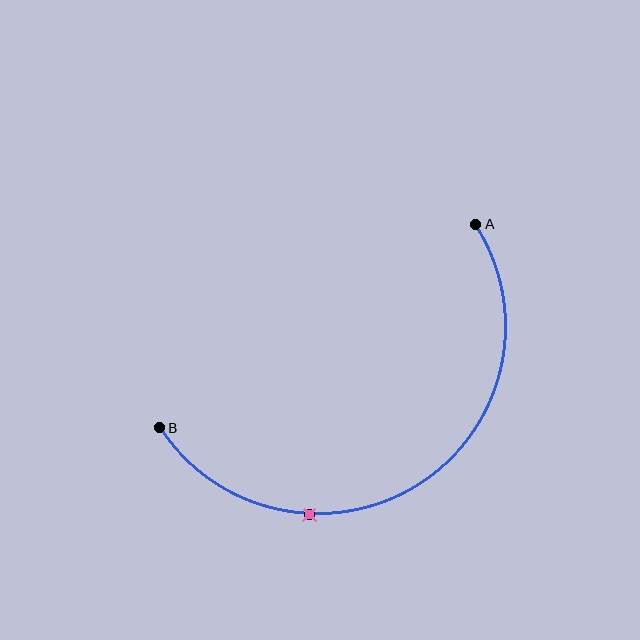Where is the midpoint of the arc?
The arc midpoint is the point on the curve farthest from the straight line joining A and B. It sits below that line.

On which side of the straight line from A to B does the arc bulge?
The arc bulges below the straight line connecting A and B.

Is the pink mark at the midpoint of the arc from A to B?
No. The pink mark lies on the arc but is closer to endpoint B. The arc midpoint would be at the point on the curve equidistant along the arc from both A and B.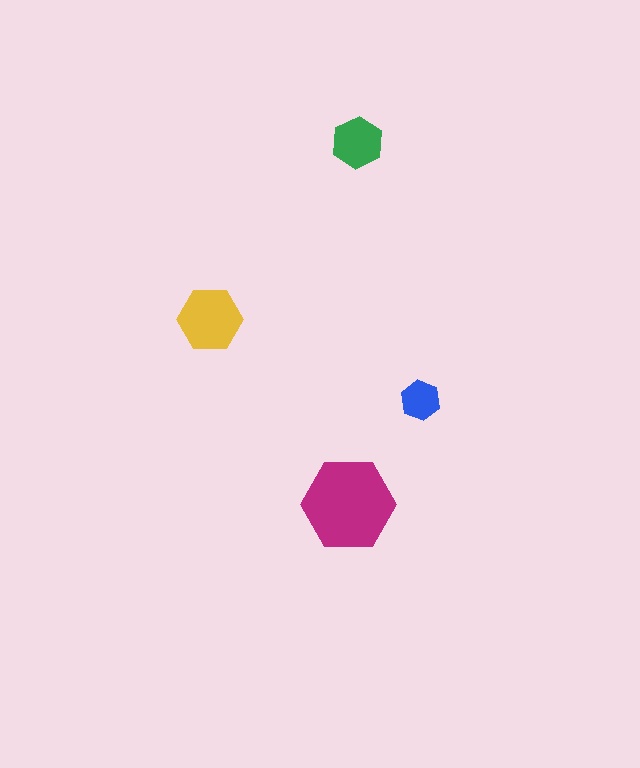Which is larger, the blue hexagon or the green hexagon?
The green one.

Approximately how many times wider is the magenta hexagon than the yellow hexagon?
About 1.5 times wider.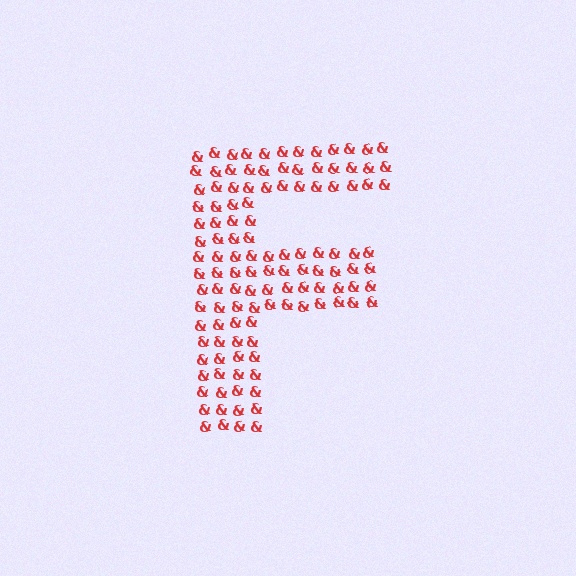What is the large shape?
The large shape is the letter F.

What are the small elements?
The small elements are ampersands.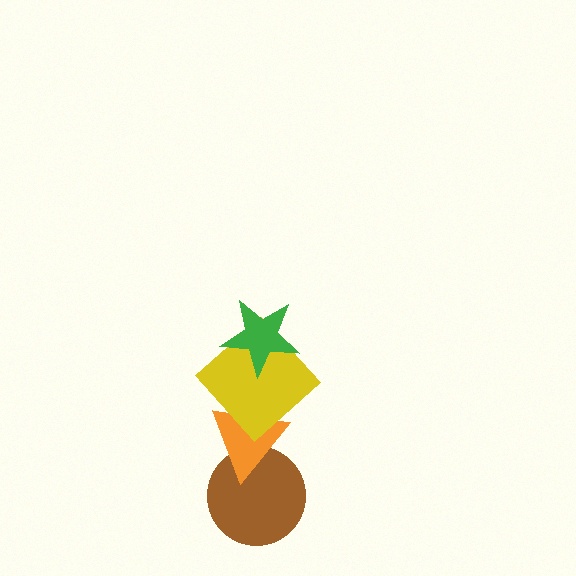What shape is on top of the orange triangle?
The yellow diamond is on top of the orange triangle.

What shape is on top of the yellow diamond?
The green star is on top of the yellow diamond.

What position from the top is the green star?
The green star is 1st from the top.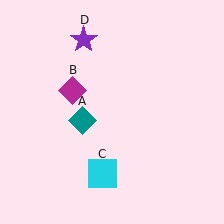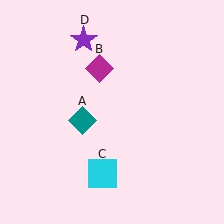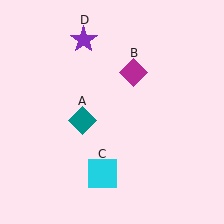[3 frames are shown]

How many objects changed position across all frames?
1 object changed position: magenta diamond (object B).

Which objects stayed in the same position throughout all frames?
Teal diamond (object A) and cyan square (object C) and purple star (object D) remained stationary.